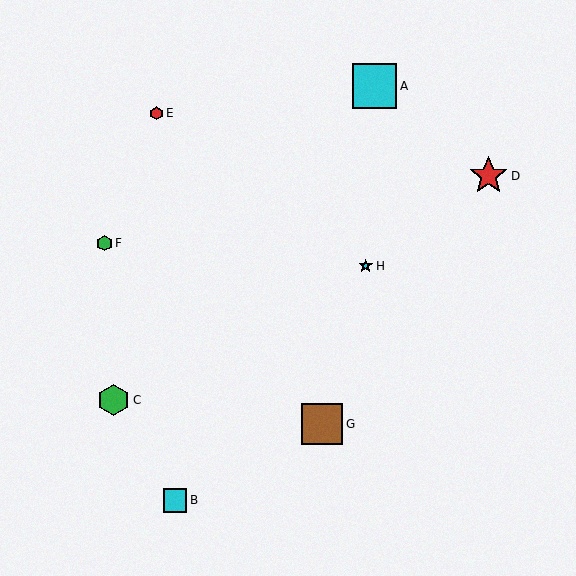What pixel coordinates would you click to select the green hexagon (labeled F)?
Click at (105, 243) to select the green hexagon F.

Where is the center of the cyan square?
The center of the cyan square is at (175, 501).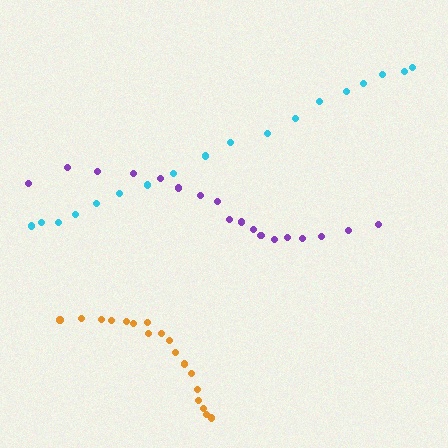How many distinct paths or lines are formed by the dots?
There are 3 distinct paths.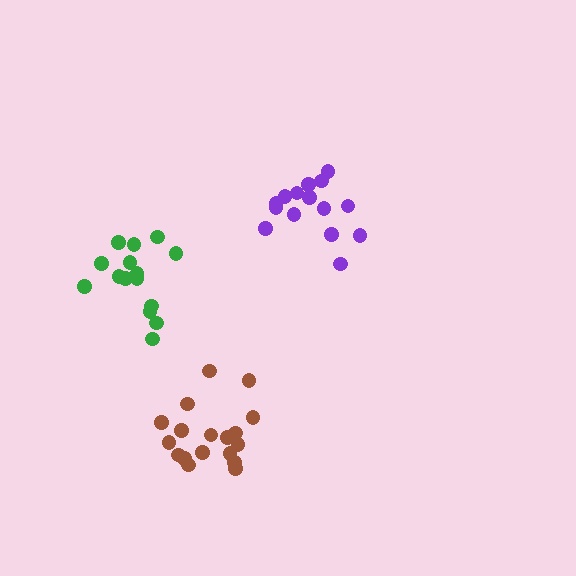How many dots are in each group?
Group 1: 15 dots, Group 2: 18 dots, Group 3: 15 dots (48 total).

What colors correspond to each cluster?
The clusters are colored: purple, brown, green.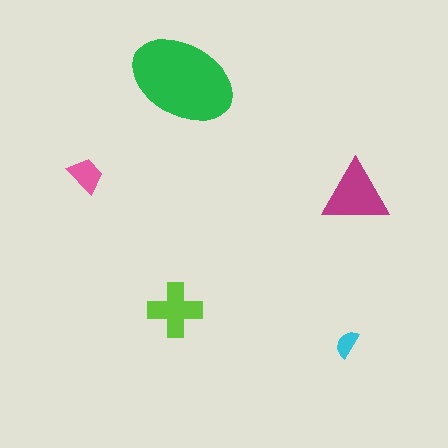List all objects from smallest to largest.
The cyan semicircle, the pink trapezoid, the lime cross, the magenta triangle, the green ellipse.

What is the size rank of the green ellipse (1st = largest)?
1st.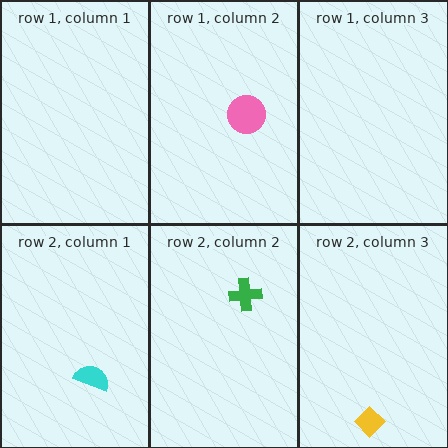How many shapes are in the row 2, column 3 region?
1.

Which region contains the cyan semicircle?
The row 2, column 1 region.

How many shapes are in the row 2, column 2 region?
1.